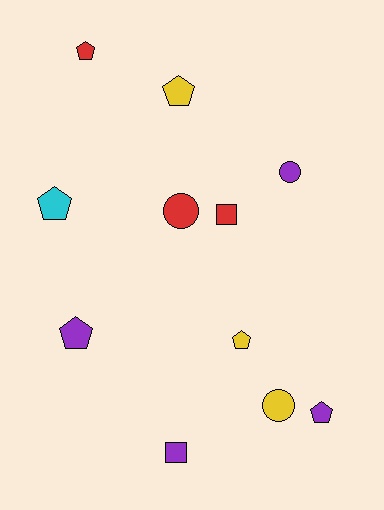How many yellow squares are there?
There are no yellow squares.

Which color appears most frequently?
Purple, with 4 objects.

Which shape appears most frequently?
Pentagon, with 6 objects.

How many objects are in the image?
There are 11 objects.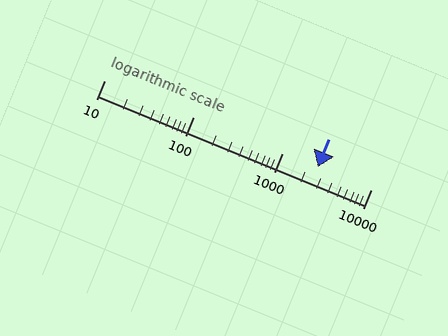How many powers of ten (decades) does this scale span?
The scale spans 3 decades, from 10 to 10000.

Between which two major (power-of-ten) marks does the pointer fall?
The pointer is between 1000 and 10000.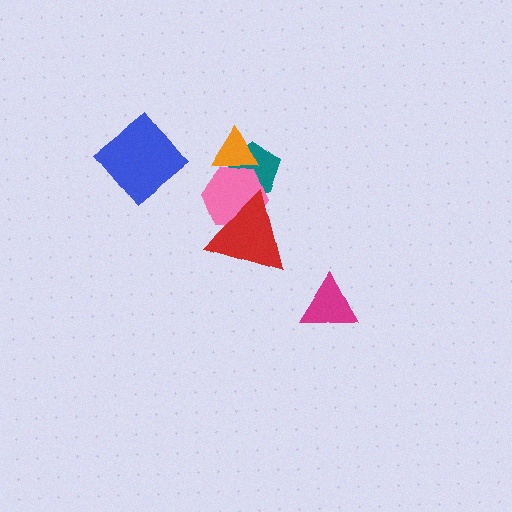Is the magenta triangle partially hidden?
No, no other shape covers it.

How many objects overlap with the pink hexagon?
3 objects overlap with the pink hexagon.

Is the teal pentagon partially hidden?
Yes, it is partially covered by another shape.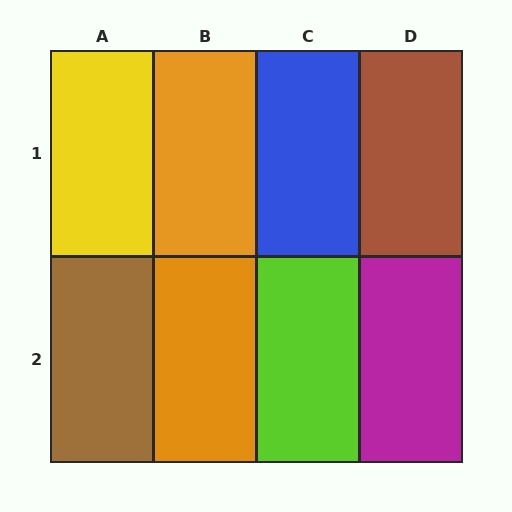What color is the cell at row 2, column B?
Orange.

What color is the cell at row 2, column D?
Magenta.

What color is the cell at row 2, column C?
Lime.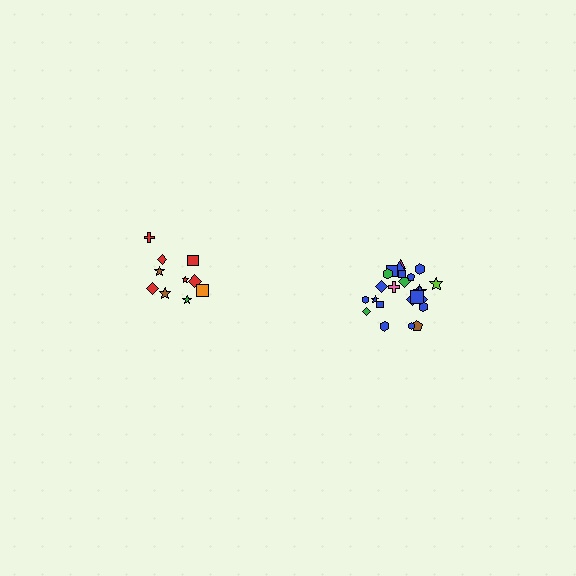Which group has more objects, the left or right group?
The right group.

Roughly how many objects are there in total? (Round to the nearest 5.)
Roughly 35 objects in total.